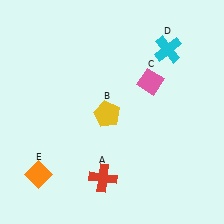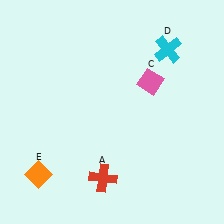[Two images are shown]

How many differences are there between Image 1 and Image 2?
There is 1 difference between the two images.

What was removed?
The yellow pentagon (B) was removed in Image 2.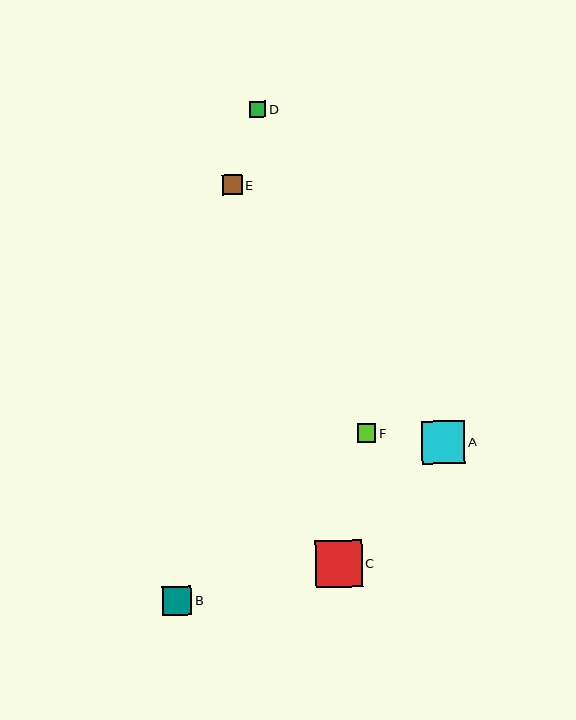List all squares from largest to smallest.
From largest to smallest: C, A, B, E, F, D.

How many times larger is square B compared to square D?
Square B is approximately 1.8 times the size of square D.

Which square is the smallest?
Square D is the smallest with a size of approximately 16 pixels.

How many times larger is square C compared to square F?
Square C is approximately 2.5 times the size of square F.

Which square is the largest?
Square C is the largest with a size of approximately 47 pixels.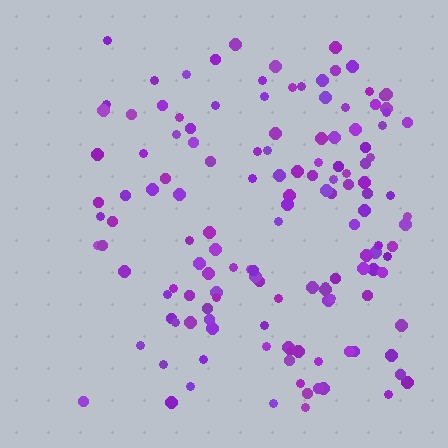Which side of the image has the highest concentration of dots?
The right.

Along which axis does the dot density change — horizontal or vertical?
Horizontal.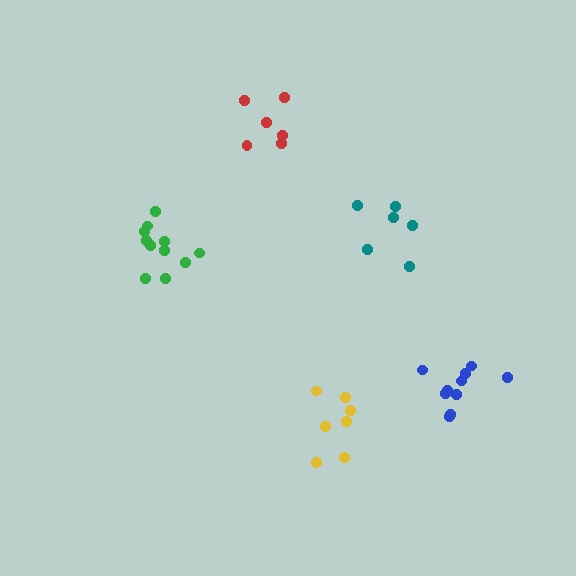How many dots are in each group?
Group 1: 7 dots, Group 2: 11 dots, Group 3: 6 dots, Group 4: 6 dots, Group 5: 10 dots (40 total).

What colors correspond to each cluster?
The clusters are colored: yellow, green, red, teal, blue.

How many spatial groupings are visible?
There are 5 spatial groupings.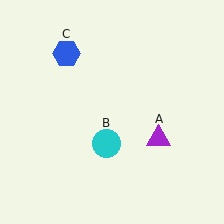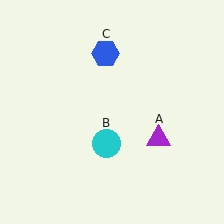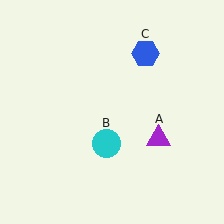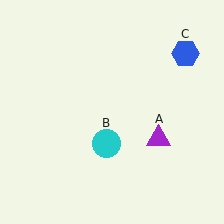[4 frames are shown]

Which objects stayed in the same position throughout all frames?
Purple triangle (object A) and cyan circle (object B) remained stationary.